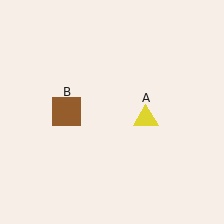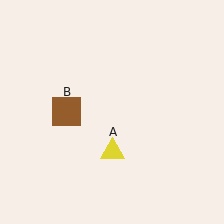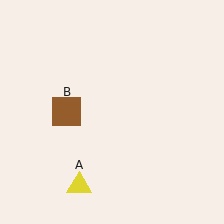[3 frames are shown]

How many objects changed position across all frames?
1 object changed position: yellow triangle (object A).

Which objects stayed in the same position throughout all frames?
Brown square (object B) remained stationary.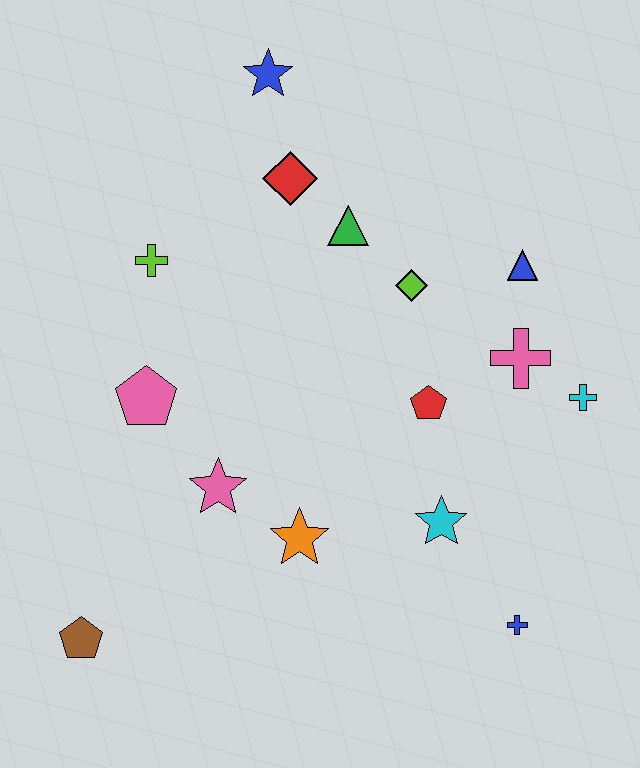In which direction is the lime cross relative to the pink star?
The lime cross is above the pink star.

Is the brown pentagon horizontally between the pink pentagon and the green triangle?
No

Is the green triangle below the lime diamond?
No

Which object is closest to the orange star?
The pink star is closest to the orange star.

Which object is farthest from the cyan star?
The blue star is farthest from the cyan star.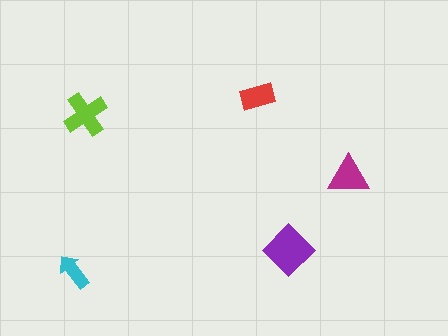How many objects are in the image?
There are 5 objects in the image.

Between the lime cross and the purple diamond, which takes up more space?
The purple diamond.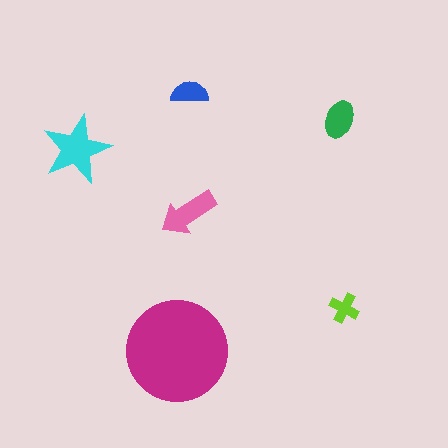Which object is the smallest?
The lime cross.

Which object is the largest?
The magenta circle.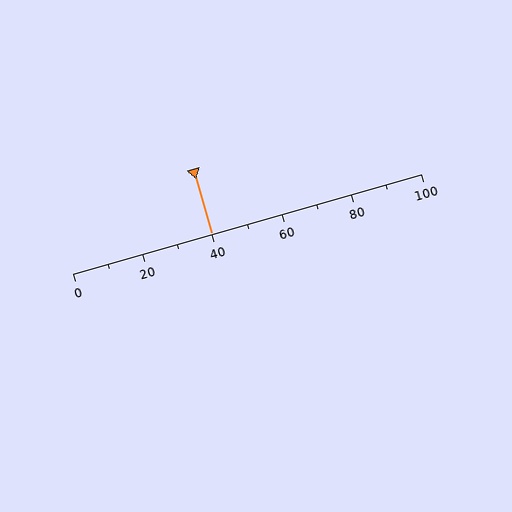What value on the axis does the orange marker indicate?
The marker indicates approximately 40.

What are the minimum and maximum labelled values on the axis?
The axis runs from 0 to 100.